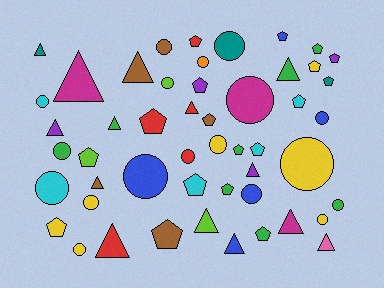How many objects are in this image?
There are 50 objects.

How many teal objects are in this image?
There are 3 teal objects.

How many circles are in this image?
There are 18 circles.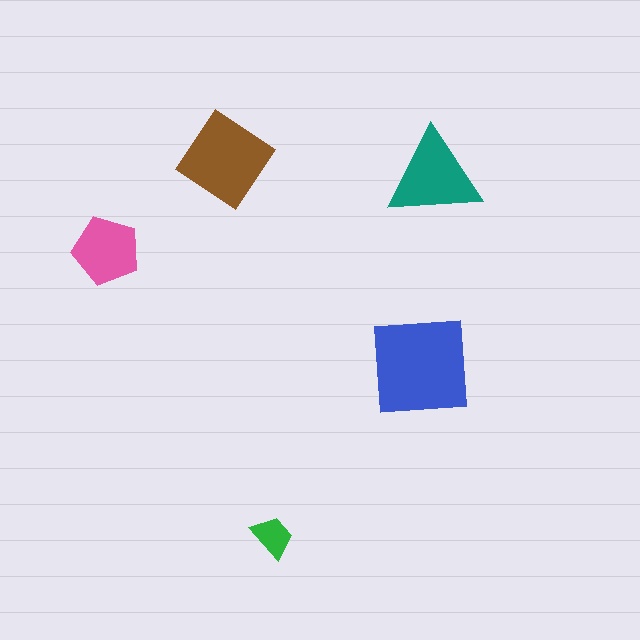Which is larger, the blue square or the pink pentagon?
The blue square.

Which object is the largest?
The blue square.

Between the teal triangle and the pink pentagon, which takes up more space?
The teal triangle.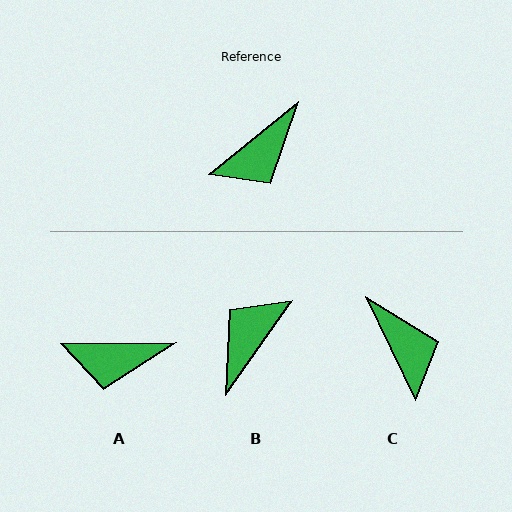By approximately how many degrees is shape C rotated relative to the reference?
Approximately 77 degrees counter-clockwise.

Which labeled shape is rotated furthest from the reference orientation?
B, about 164 degrees away.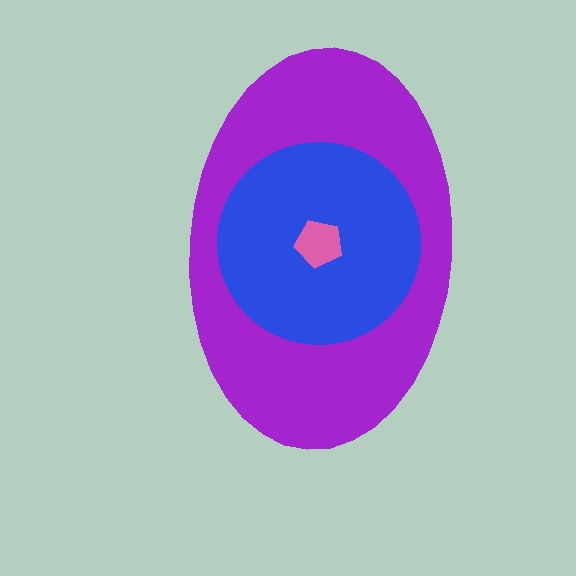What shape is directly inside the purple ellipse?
The blue circle.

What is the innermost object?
The pink pentagon.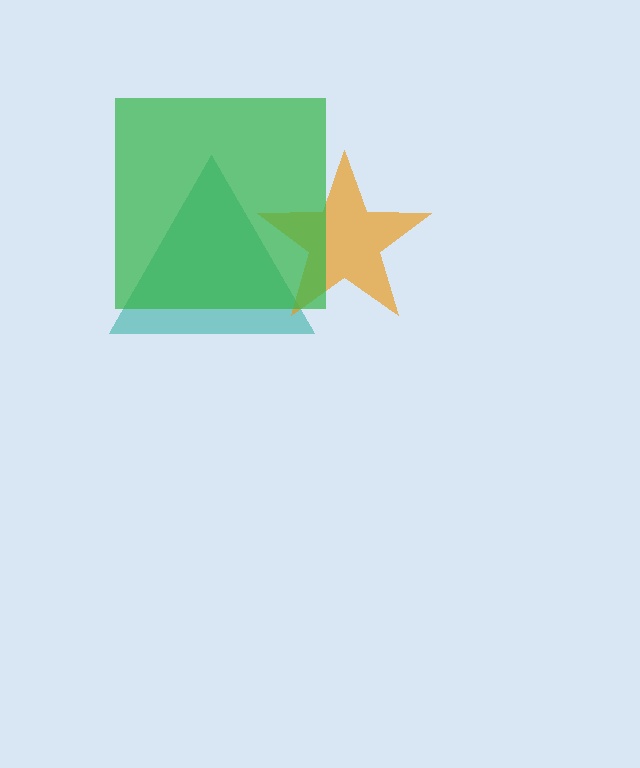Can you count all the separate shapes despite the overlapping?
Yes, there are 3 separate shapes.